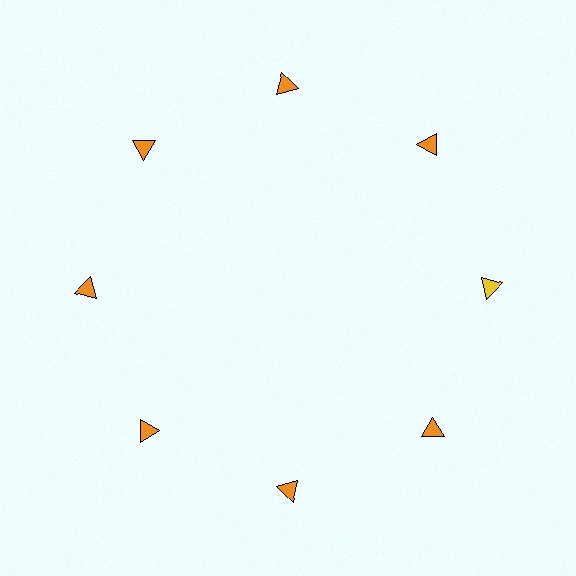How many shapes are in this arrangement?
There are 8 shapes arranged in a ring pattern.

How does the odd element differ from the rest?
It has a different color: yellow instead of orange.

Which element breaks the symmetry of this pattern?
The yellow triangle at roughly the 3 o'clock position breaks the symmetry. All other shapes are orange triangles.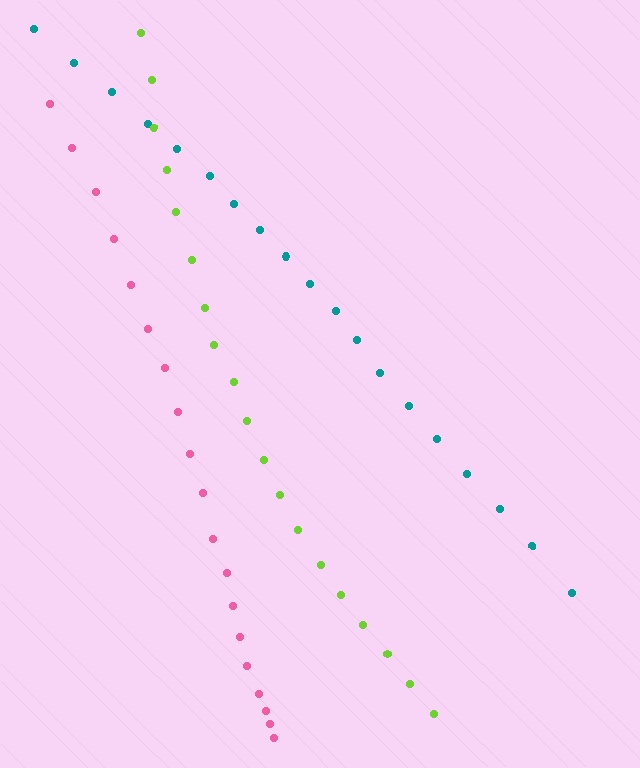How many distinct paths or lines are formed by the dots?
There are 3 distinct paths.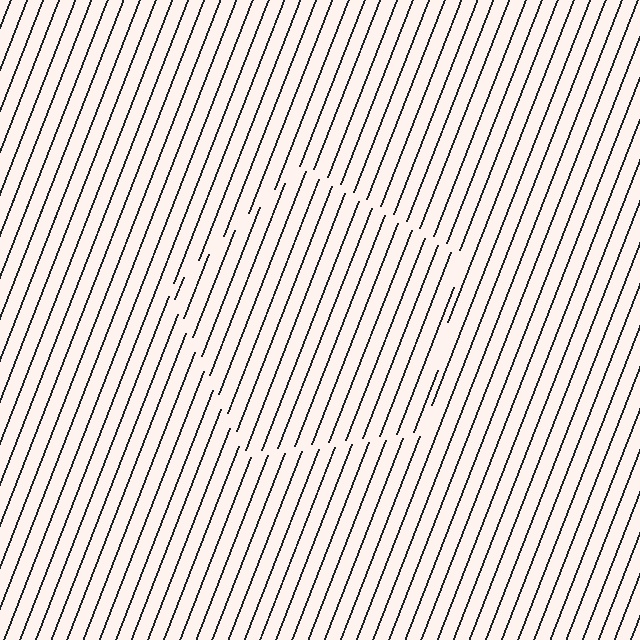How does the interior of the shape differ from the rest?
The interior of the shape contains the same grating, shifted by half a period — the contour is defined by the phase discontinuity where line-ends from the inner and outer gratings abut.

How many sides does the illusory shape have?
5 sides — the line-ends trace a pentagon.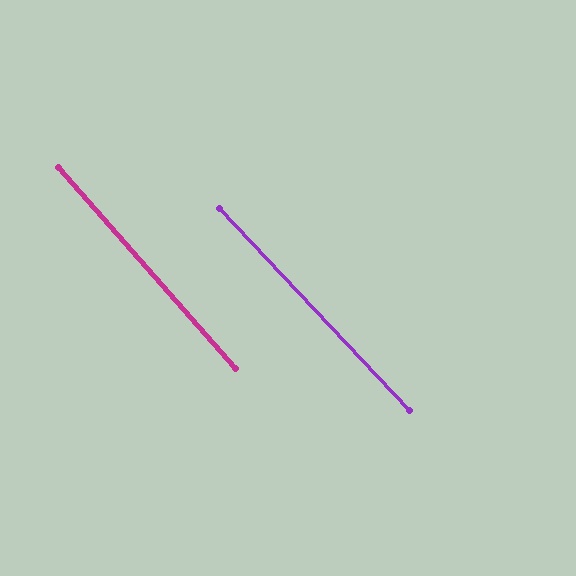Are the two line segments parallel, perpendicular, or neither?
Parallel — their directions differ by only 1.9°.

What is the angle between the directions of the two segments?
Approximately 2 degrees.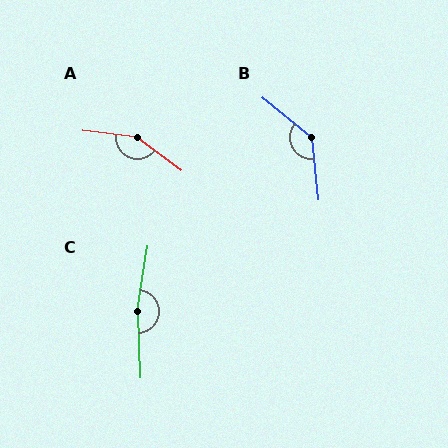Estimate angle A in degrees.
Approximately 150 degrees.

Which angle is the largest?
C, at approximately 168 degrees.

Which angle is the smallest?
B, at approximately 135 degrees.